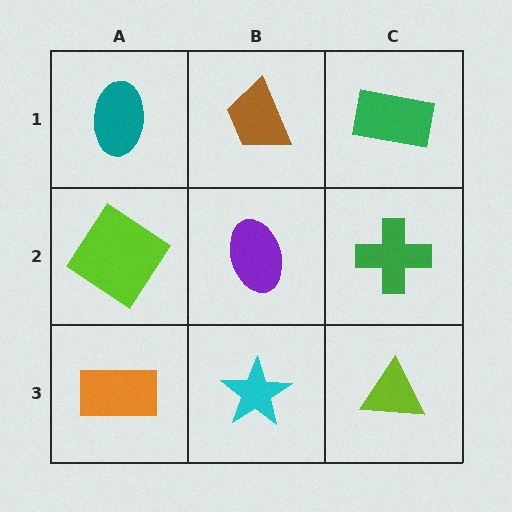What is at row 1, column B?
A brown trapezoid.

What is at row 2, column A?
A lime diamond.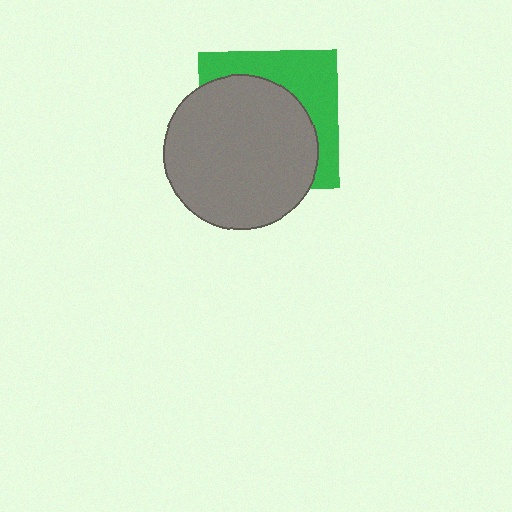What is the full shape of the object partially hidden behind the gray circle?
The partially hidden object is a green square.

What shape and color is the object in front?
The object in front is a gray circle.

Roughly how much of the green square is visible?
A small part of it is visible (roughly 37%).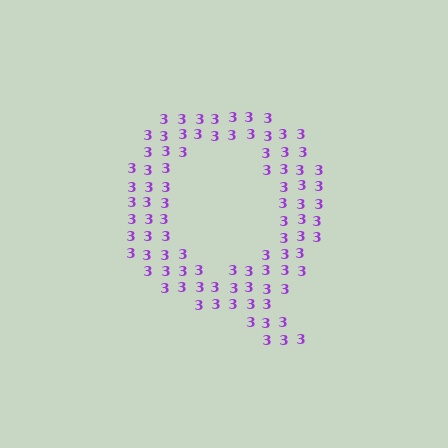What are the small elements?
The small elements are digit 3's.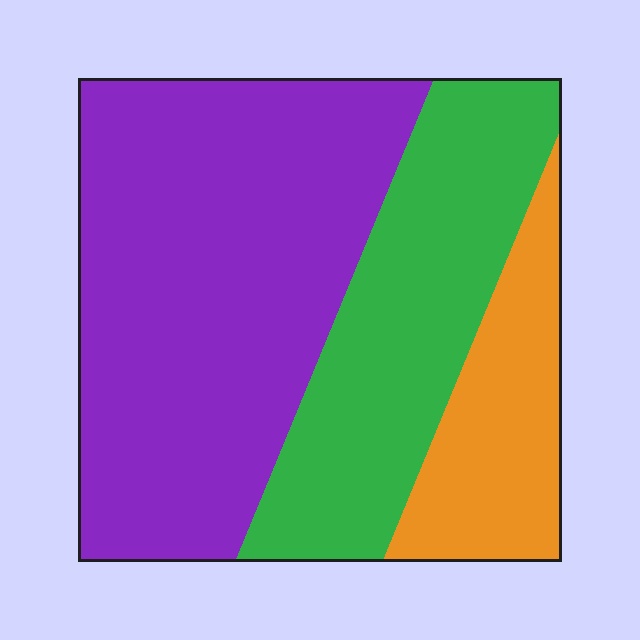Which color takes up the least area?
Orange, at roughly 15%.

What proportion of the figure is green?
Green covers 30% of the figure.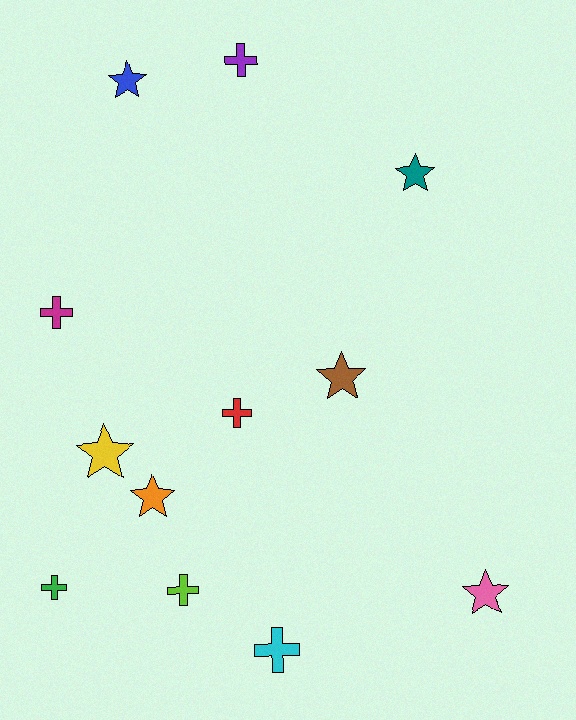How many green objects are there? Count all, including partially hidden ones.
There is 1 green object.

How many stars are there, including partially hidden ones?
There are 6 stars.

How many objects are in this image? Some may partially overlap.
There are 12 objects.